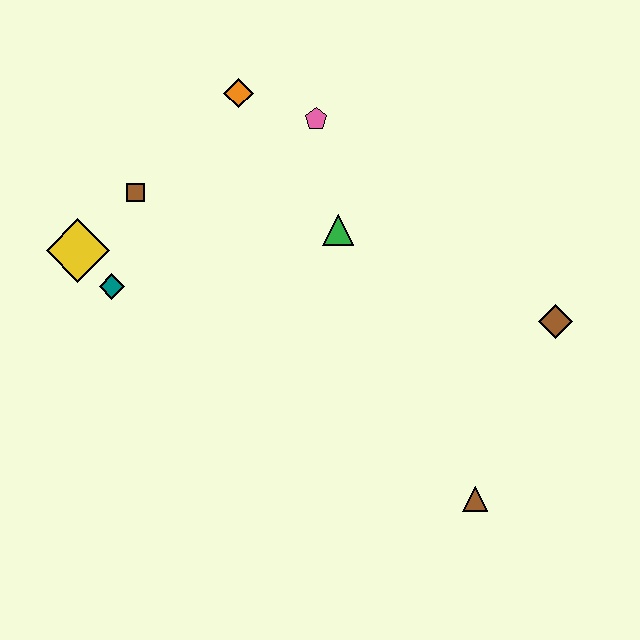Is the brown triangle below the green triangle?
Yes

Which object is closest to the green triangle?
The pink pentagon is closest to the green triangle.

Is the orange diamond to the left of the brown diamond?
Yes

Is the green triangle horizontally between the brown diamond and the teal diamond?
Yes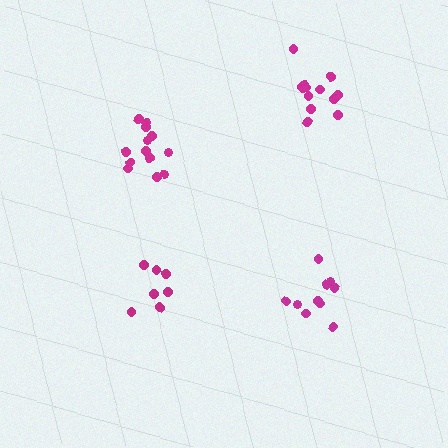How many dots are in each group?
Group 1: 7 dots, Group 2: 10 dots, Group 3: 13 dots, Group 4: 13 dots (43 total).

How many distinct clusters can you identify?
There are 4 distinct clusters.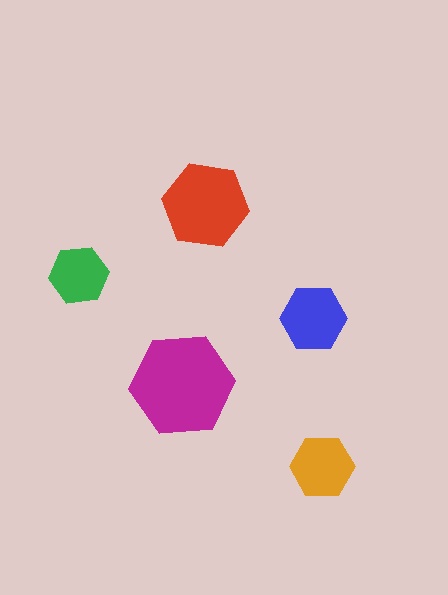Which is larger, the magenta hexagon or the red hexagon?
The magenta one.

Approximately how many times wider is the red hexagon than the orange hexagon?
About 1.5 times wider.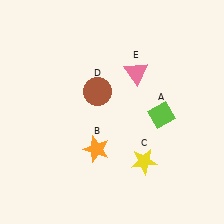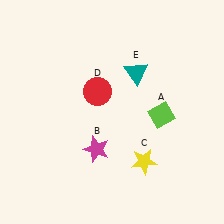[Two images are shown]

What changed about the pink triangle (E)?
In Image 1, E is pink. In Image 2, it changed to teal.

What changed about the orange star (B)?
In Image 1, B is orange. In Image 2, it changed to magenta.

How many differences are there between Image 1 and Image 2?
There are 3 differences between the two images.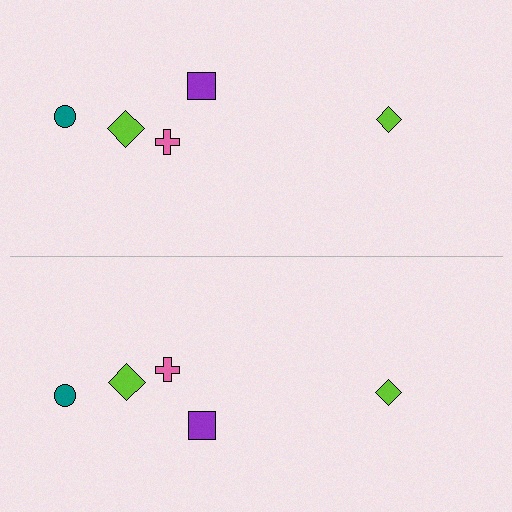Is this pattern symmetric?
Yes, this pattern has bilateral (reflection) symmetry.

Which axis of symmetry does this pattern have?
The pattern has a horizontal axis of symmetry running through the center of the image.